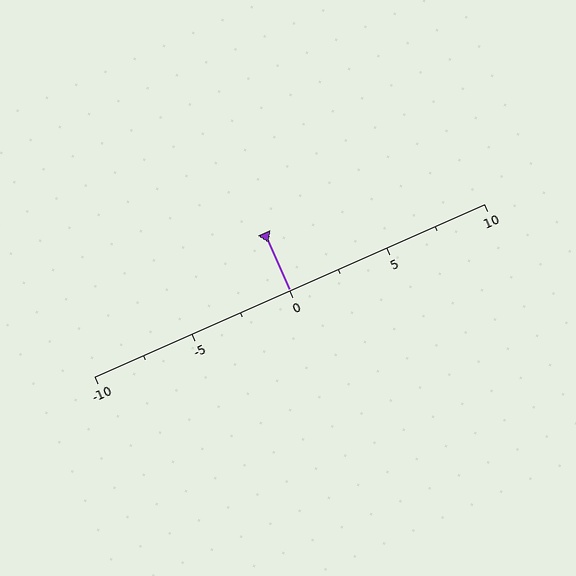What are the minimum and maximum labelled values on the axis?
The axis runs from -10 to 10.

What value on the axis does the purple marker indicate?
The marker indicates approximately 0.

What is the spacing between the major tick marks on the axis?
The major ticks are spaced 5 apart.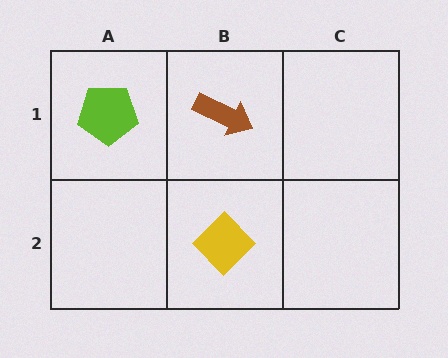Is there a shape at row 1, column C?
No, that cell is empty.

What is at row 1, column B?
A brown arrow.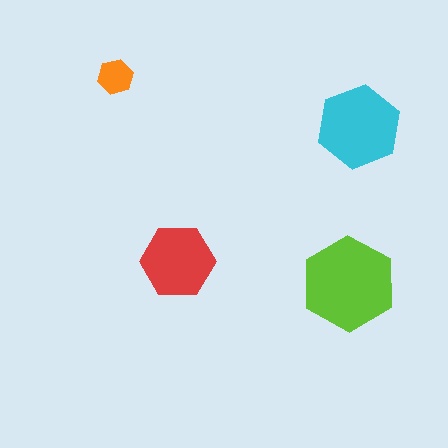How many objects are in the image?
There are 4 objects in the image.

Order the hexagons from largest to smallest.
the lime one, the cyan one, the red one, the orange one.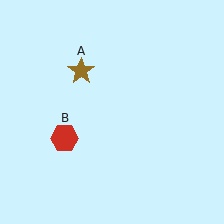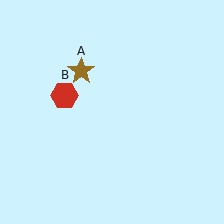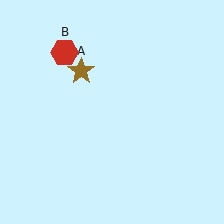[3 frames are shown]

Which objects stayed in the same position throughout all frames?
Brown star (object A) remained stationary.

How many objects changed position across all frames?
1 object changed position: red hexagon (object B).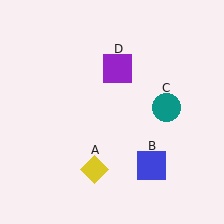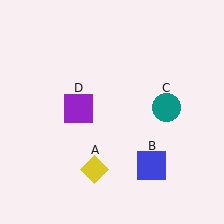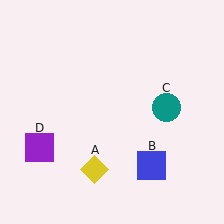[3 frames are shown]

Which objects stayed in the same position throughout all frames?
Yellow diamond (object A) and blue square (object B) and teal circle (object C) remained stationary.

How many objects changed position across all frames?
1 object changed position: purple square (object D).